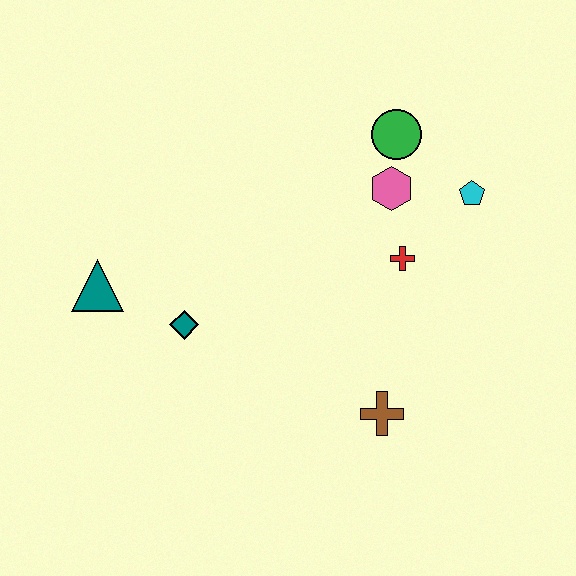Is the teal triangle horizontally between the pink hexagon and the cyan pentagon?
No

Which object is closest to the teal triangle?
The teal diamond is closest to the teal triangle.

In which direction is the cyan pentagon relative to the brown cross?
The cyan pentagon is above the brown cross.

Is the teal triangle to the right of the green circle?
No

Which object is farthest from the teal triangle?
The cyan pentagon is farthest from the teal triangle.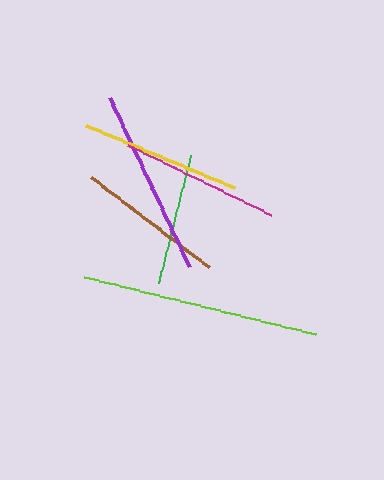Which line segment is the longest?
The lime line is the longest at approximately 239 pixels.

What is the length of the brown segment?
The brown segment is approximately 149 pixels long.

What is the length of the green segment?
The green segment is approximately 133 pixels long.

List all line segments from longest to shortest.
From longest to shortest: lime, purple, yellow, magenta, brown, green.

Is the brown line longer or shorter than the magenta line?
The magenta line is longer than the brown line.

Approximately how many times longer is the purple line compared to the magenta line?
The purple line is approximately 1.2 times the length of the magenta line.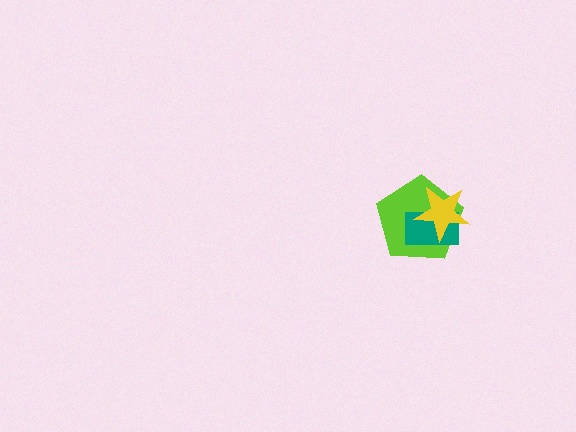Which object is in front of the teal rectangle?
The yellow star is in front of the teal rectangle.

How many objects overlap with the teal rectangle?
2 objects overlap with the teal rectangle.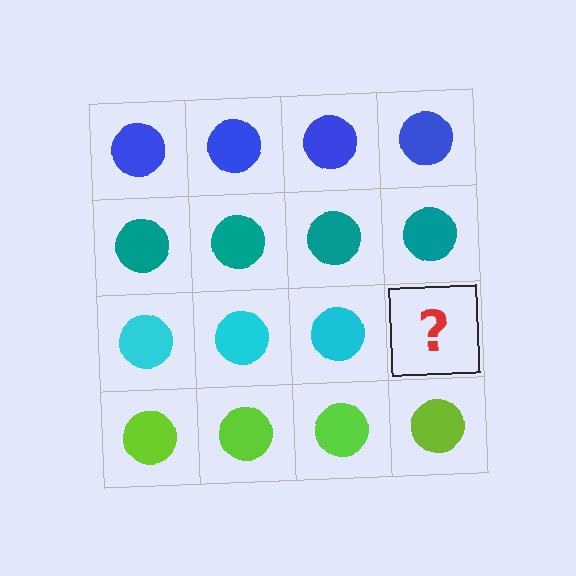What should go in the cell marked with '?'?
The missing cell should contain a cyan circle.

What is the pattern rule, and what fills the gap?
The rule is that each row has a consistent color. The gap should be filled with a cyan circle.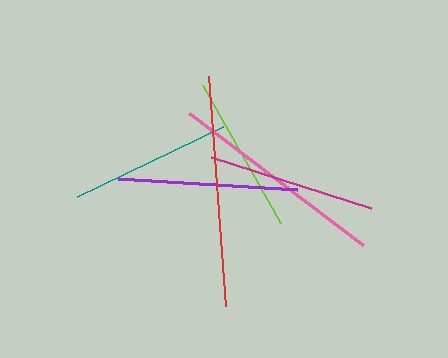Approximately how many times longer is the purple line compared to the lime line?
The purple line is approximately 1.1 times the length of the lime line.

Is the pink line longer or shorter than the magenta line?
The pink line is longer than the magenta line.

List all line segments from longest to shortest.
From longest to shortest: red, pink, purple, magenta, teal, lime.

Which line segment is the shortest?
The lime line is the shortest at approximately 159 pixels.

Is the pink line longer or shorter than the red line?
The red line is longer than the pink line.